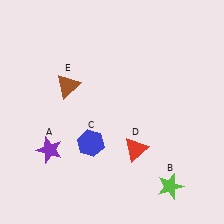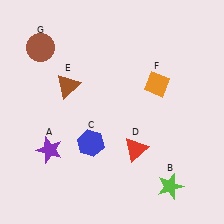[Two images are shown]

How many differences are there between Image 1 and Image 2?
There are 2 differences between the two images.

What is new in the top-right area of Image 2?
An orange diamond (F) was added in the top-right area of Image 2.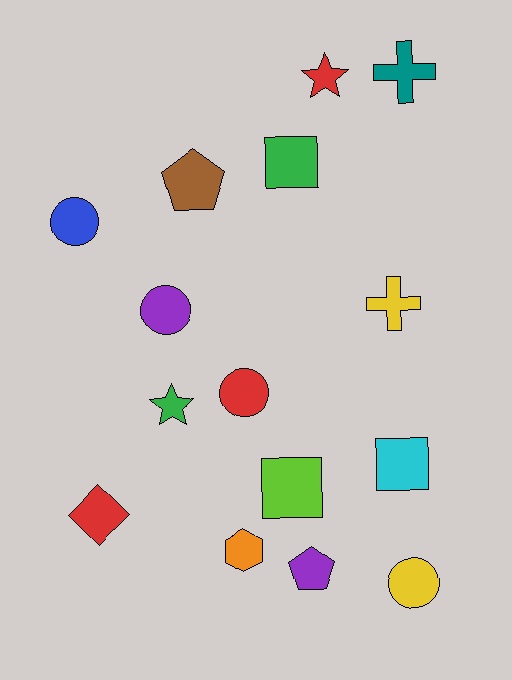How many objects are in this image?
There are 15 objects.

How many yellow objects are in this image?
There are 2 yellow objects.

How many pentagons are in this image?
There are 2 pentagons.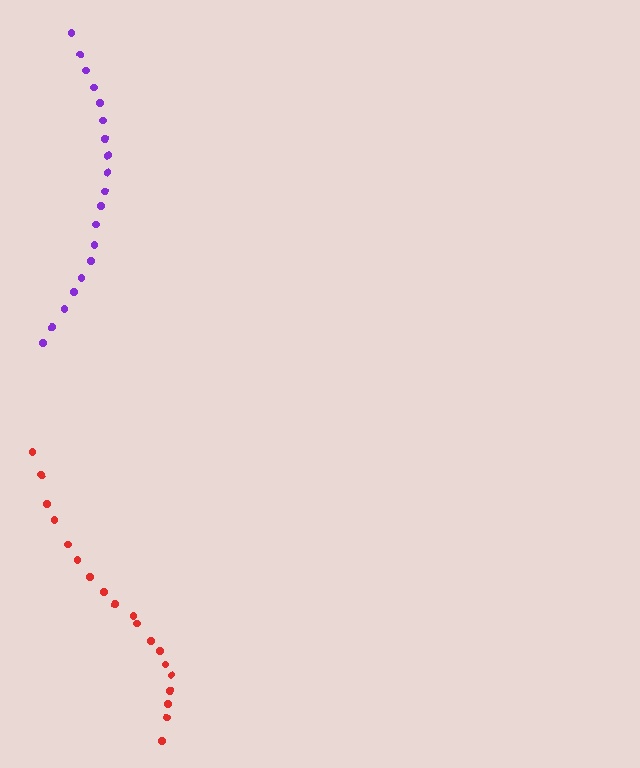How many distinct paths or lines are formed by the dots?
There are 2 distinct paths.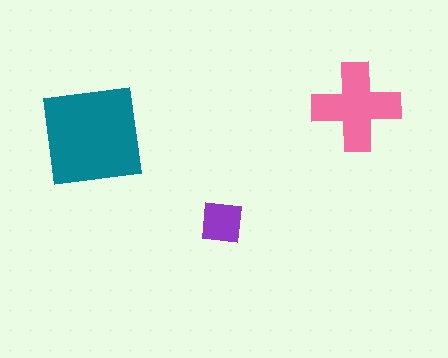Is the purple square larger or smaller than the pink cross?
Smaller.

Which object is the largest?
The teal square.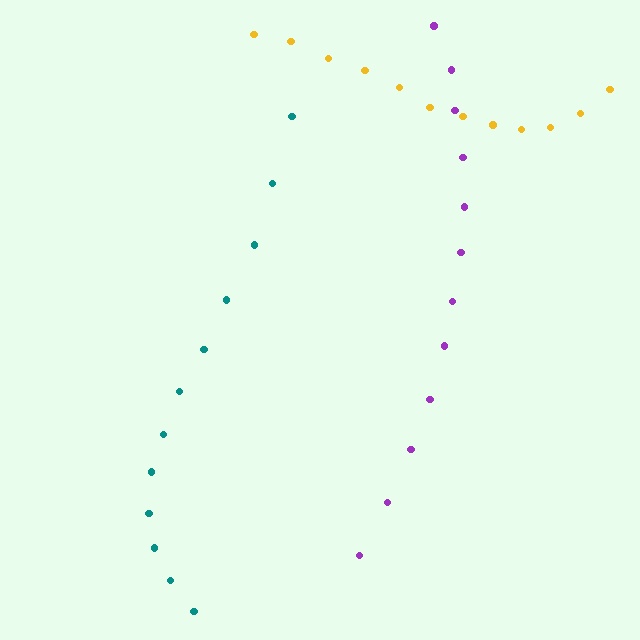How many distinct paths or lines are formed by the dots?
There are 3 distinct paths.